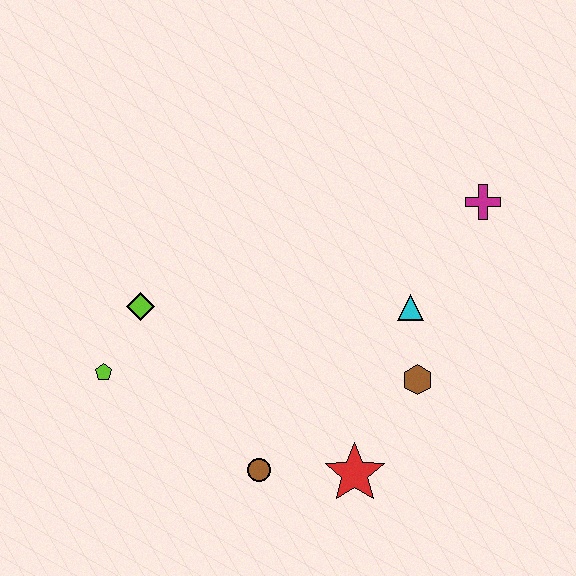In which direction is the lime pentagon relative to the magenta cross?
The lime pentagon is to the left of the magenta cross.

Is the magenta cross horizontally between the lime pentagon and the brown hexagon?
No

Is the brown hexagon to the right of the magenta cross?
No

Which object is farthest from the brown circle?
The magenta cross is farthest from the brown circle.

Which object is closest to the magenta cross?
The cyan triangle is closest to the magenta cross.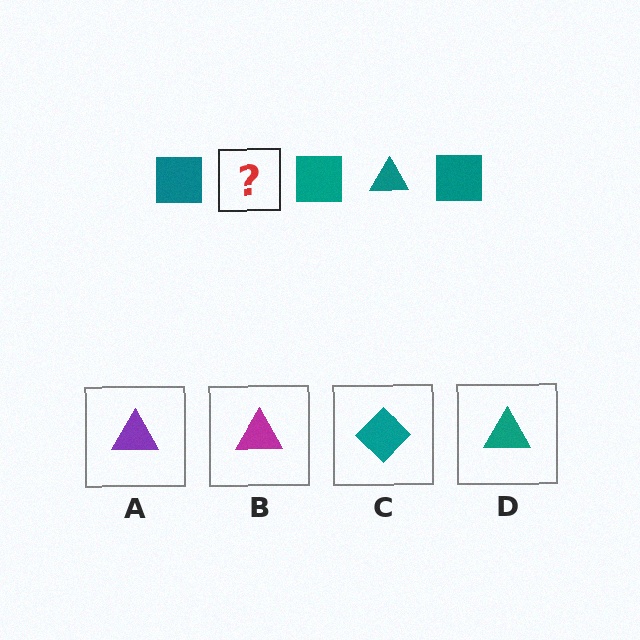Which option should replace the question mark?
Option D.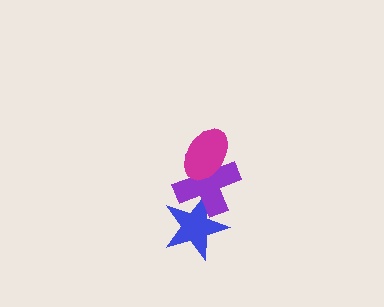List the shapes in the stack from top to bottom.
From top to bottom: the magenta ellipse, the purple cross, the blue star.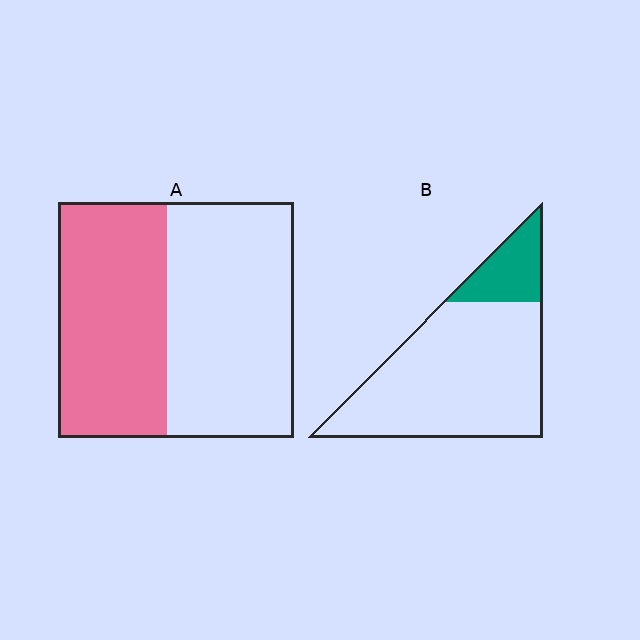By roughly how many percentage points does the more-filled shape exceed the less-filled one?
By roughly 30 percentage points (A over B).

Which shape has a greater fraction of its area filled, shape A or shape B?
Shape A.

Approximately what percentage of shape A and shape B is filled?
A is approximately 45% and B is approximately 20%.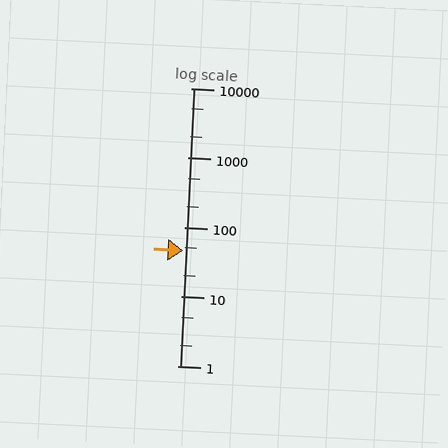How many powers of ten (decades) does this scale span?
The scale spans 4 decades, from 1 to 10000.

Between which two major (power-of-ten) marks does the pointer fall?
The pointer is between 10 and 100.